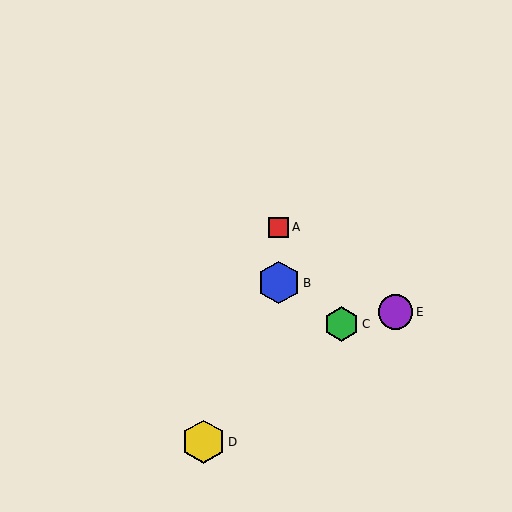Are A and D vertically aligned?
No, A is at x≈279 and D is at x≈204.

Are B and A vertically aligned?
Yes, both are at x≈279.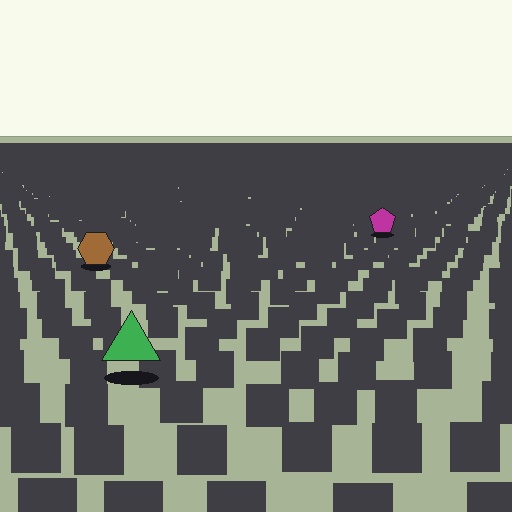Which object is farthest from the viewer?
The magenta pentagon is farthest from the viewer. It appears smaller and the ground texture around it is denser.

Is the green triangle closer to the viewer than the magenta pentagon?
Yes. The green triangle is closer — you can tell from the texture gradient: the ground texture is coarser near it.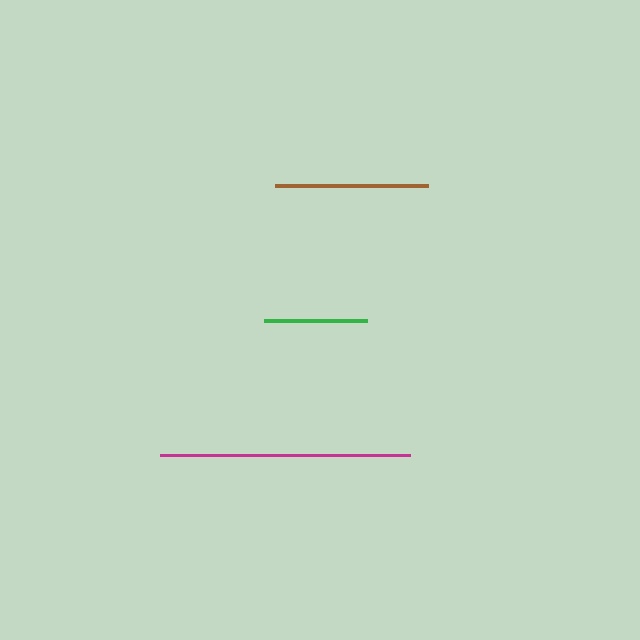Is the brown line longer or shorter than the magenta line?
The magenta line is longer than the brown line.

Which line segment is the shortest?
The green line is the shortest at approximately 103 pixels.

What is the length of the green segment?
The green segment is approximately 103 pixels long.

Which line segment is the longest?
The magenta line is the longest at approximately 250 pixels.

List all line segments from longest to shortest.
From longest to shortest: magenta, brown, green.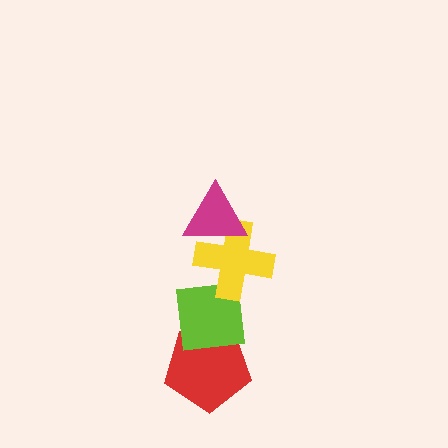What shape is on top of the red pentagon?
The lime square is on top of the red pentagon.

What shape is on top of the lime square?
The yellow cross is on top of the lime square.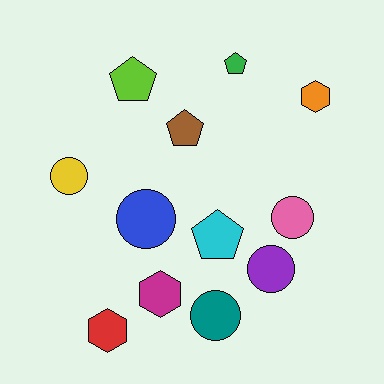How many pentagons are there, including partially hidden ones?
There are 4 pentagons.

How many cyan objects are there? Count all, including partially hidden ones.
There is 1 cyan object.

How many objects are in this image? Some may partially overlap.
There are 12 objects.